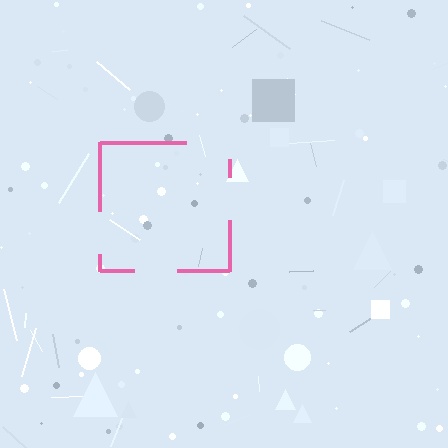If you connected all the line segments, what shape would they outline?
They would outline a square.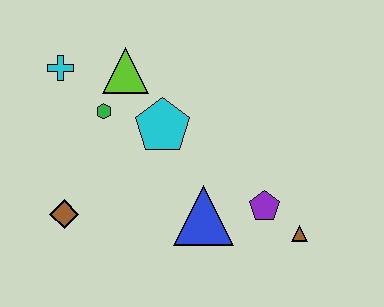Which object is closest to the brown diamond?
The green hexagon is closest to the brown diamond.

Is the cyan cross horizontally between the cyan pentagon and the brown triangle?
No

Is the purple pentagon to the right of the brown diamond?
Yes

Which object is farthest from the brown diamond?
The brown triangle is farthest from the brown diamond.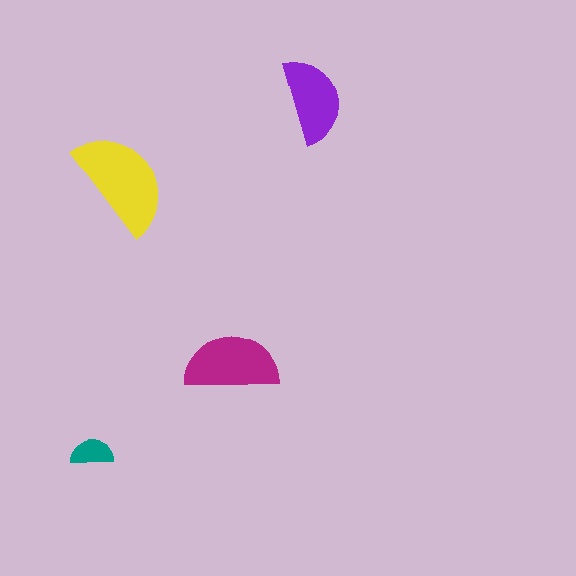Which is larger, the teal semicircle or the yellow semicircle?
The yellow one.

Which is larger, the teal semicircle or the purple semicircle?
The purple one.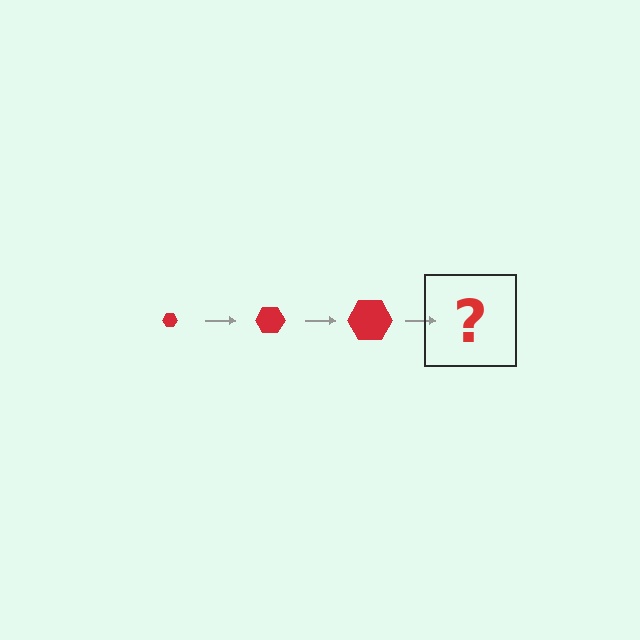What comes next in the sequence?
The next element should be a red hexagon, larger than the previous one.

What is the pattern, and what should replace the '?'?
The pattern is that the hexagon gets progressively larger each step. The '?' should be a red hexagon, larger than the previous one.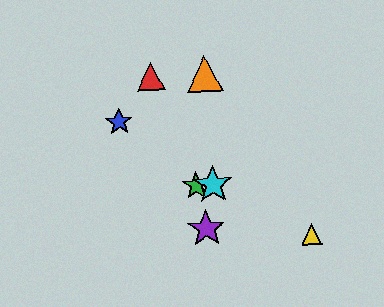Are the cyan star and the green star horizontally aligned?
Yes, both are at y≈185.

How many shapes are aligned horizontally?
2 shapes (the green star, the cyan star) are aligned horizontally.